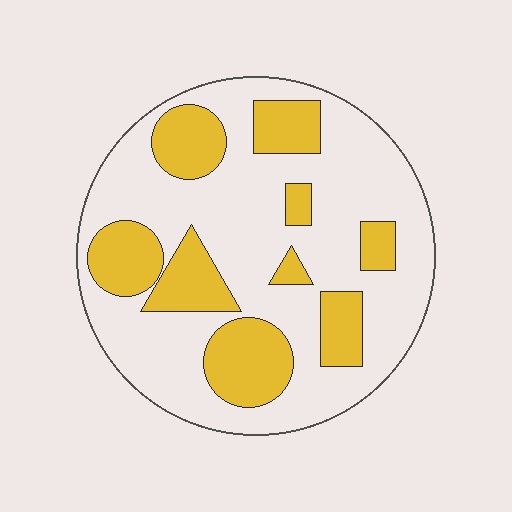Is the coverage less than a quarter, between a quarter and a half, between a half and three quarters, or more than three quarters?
Between a quarter and a half.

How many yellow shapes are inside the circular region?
9.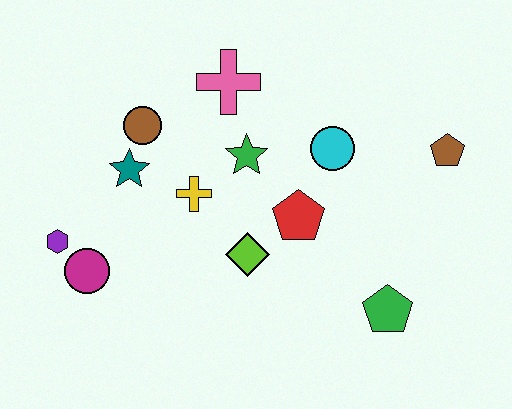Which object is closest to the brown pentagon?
The cyan circle is closest to the brown pentagon.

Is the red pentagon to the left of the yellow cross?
No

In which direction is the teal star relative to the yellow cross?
The teal star is to the left of the yellow cross.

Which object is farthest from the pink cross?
The green pentagon is farthest from the pink cross.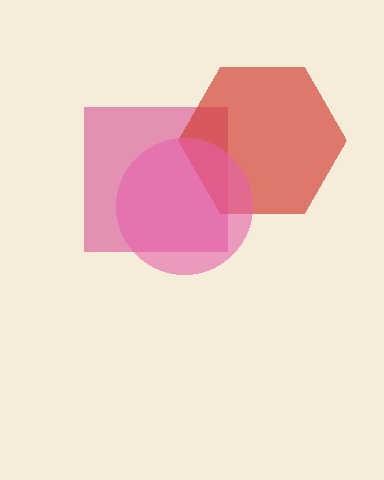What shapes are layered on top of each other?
The layered shapes are: a magenta square, a red hexagon, a pink circle.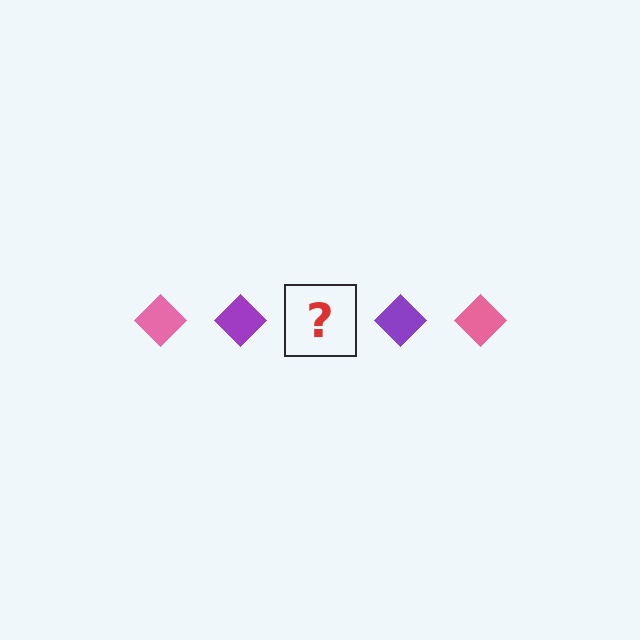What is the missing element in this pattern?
The missing element is a pink diamond.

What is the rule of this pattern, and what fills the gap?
The rule is that the pattern cycles through pink, purple diamonds. The gap should be filled with a pink diamond.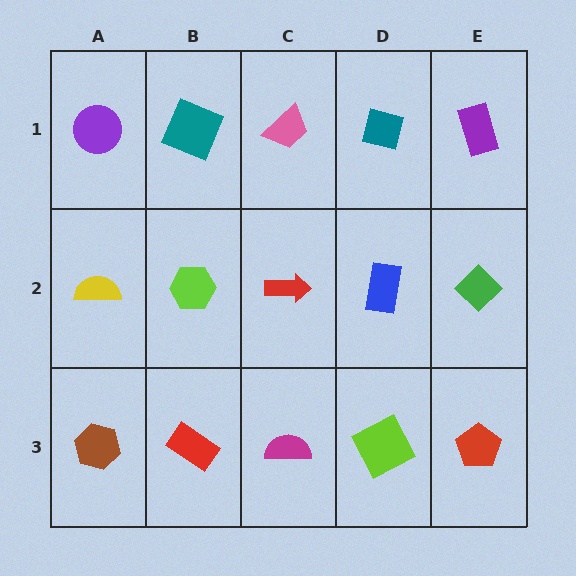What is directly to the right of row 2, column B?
A red arrow.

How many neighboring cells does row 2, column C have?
4.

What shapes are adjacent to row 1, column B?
A lime hexagon (row 2, column B), a purple circle (row 1, column A), a pink trapezoid (row 1, column C).